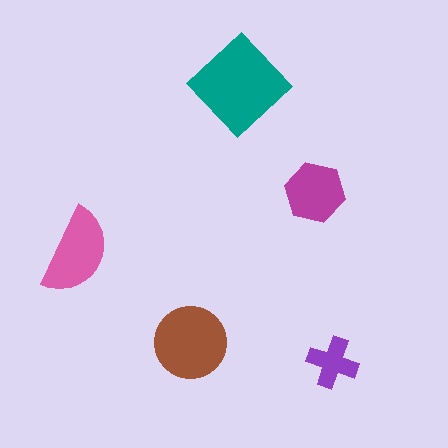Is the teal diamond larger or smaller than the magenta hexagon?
Larger.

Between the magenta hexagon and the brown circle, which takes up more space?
The brown circle.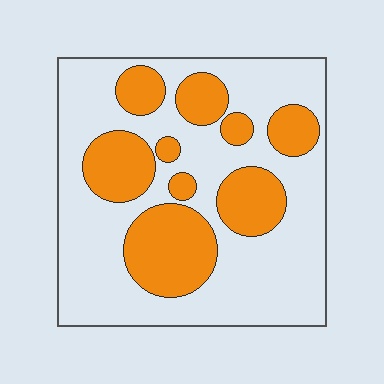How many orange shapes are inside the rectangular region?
9.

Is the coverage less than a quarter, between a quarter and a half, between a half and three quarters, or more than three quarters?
Between a quarter and a half.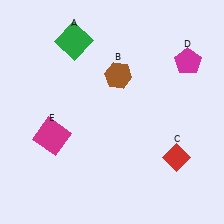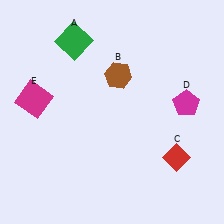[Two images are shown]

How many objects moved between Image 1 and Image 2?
2 objects moved between the two images.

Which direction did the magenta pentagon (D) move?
The magenta pentagon (D) moved down.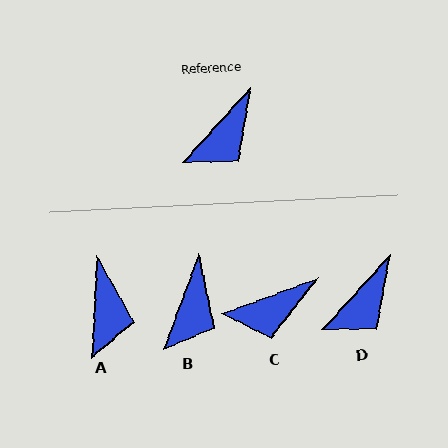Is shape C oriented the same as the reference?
No, it is off by about 28 degrees.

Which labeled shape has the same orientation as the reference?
D.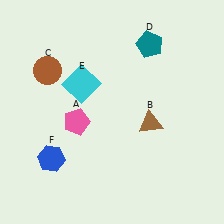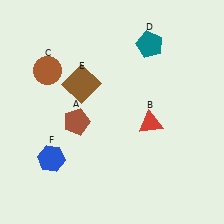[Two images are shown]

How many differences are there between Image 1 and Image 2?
There are 3 differences between the two images.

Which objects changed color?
A changed from pink to brown. B changed from brown to red. E changed from cyan to brown.